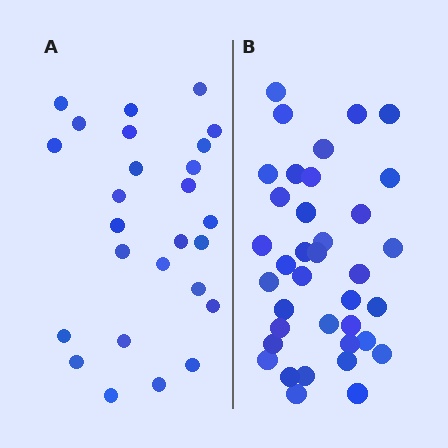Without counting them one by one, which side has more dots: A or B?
Region B (the right region) has more dots.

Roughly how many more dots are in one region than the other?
Region B has roughly 12 or so more dots than region A.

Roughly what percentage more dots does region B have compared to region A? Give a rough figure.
About 40% more.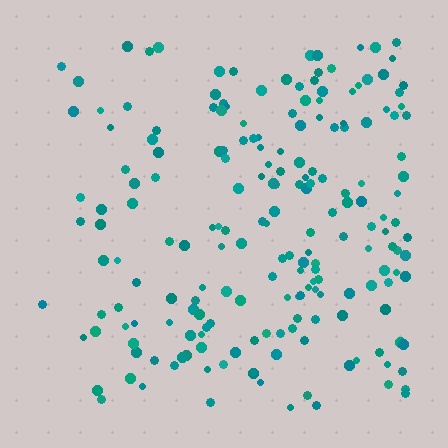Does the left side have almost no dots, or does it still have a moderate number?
Still a moderate number, just noticeably fewer than the right.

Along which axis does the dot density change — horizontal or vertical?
Horizontal.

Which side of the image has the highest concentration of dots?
The right.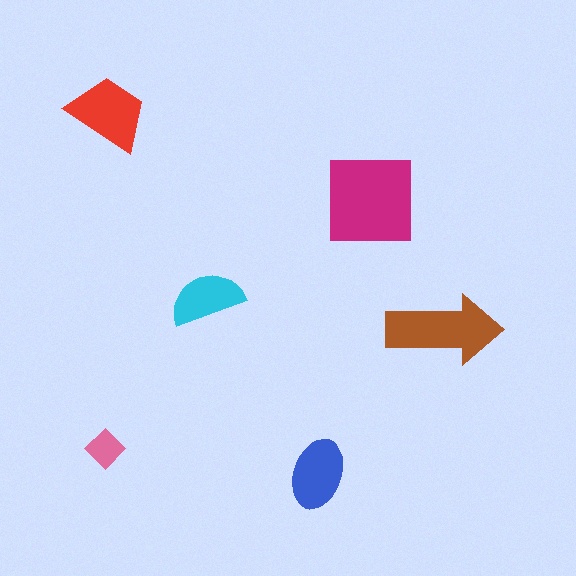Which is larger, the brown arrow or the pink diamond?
The brown arrow.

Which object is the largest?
The magenta square.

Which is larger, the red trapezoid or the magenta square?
The magenta square.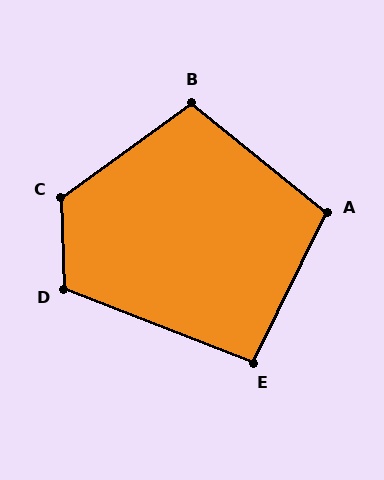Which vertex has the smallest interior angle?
E, at approximately 95 degrees.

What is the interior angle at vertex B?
Approximately 105 degrees (obtuse).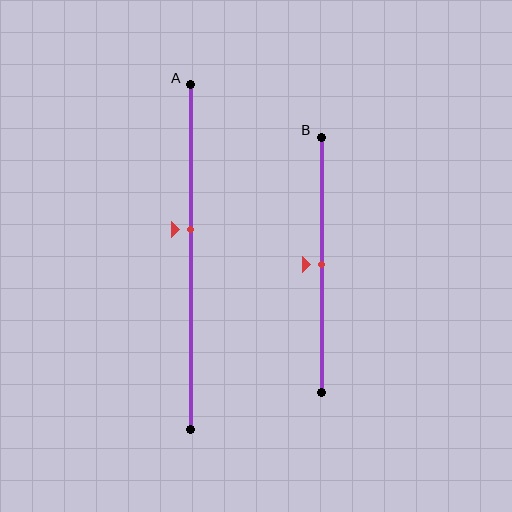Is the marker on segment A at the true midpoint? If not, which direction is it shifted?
No, the marker on segment A is shifted upward by about 8% of the segment length.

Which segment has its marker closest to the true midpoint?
Segment B has its marker closest to the true midpoint.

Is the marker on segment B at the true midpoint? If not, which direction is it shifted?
Yes, the marker on segment B is at the true midpoint.